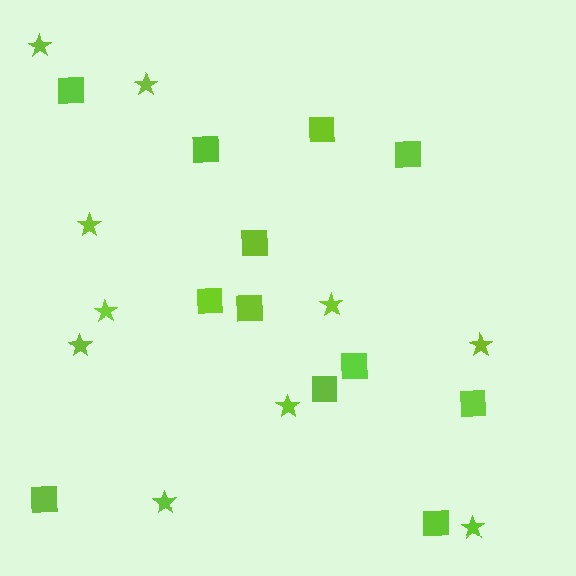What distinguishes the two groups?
There are 2 groups: one group of squares (12) and one group of stars (10).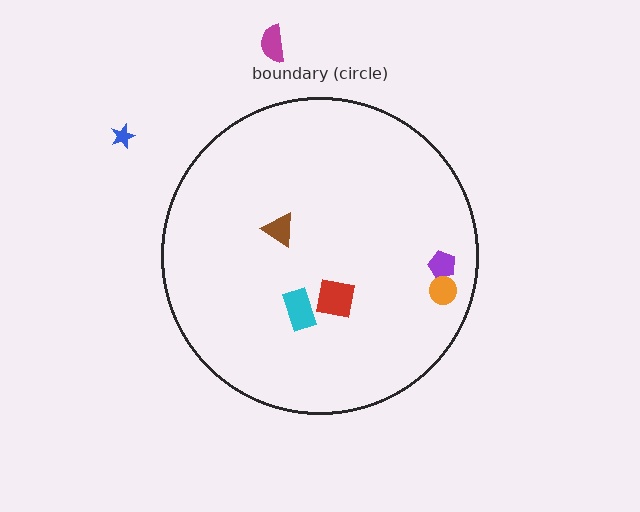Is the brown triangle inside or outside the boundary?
Inside.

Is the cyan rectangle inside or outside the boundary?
Inside.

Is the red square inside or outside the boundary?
Inside.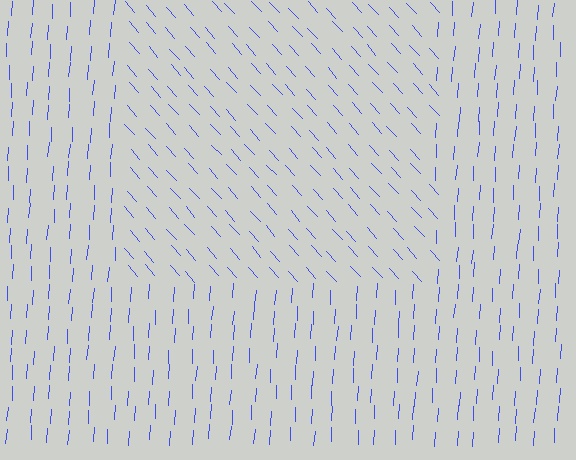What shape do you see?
I see a rectangle.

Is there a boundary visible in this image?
Yes, there is a texture boundary formed by a change in line orientation.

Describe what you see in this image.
The image is filled with small blue line segments. A rectangle region in the image has lines oriented differently from the surrounding lines, creating a visible texture boundary.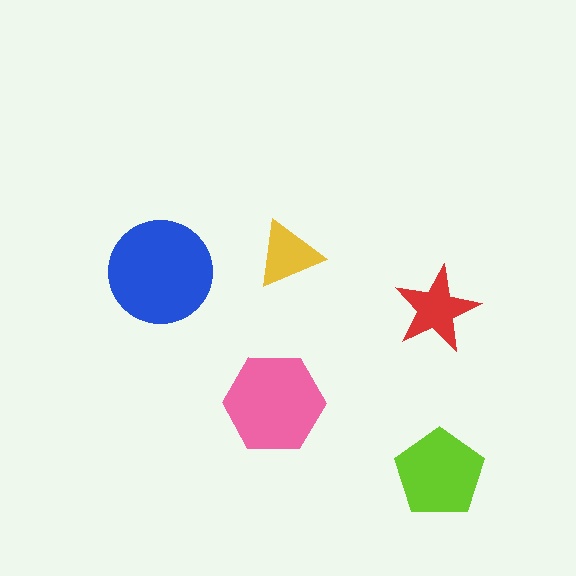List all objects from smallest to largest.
The yellow triangle, the red star, the lime pentagon, the pink hexagon, the blue circle.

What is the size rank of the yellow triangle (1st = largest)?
5th.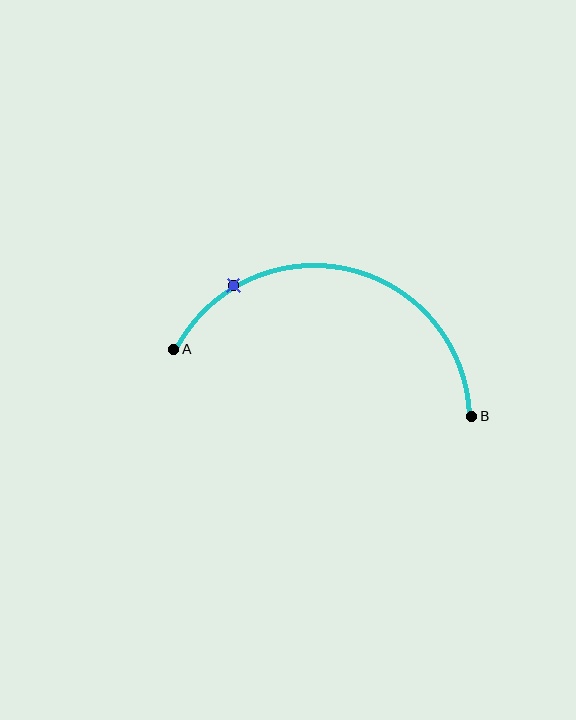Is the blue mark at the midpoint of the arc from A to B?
No. The blue mark lies on the arc but is closer to endpoint A. The arc midpoint would be at the point on the curve equidistant along the arc from both A and B.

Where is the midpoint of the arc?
The arc midpoint is the point on the curve farthest from the straight line joining A and B. It sits above that line.